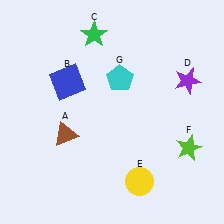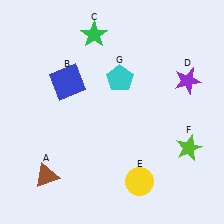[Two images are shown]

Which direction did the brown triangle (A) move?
The brown triangle (A) moved down.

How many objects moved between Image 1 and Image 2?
1 object moved between the two images.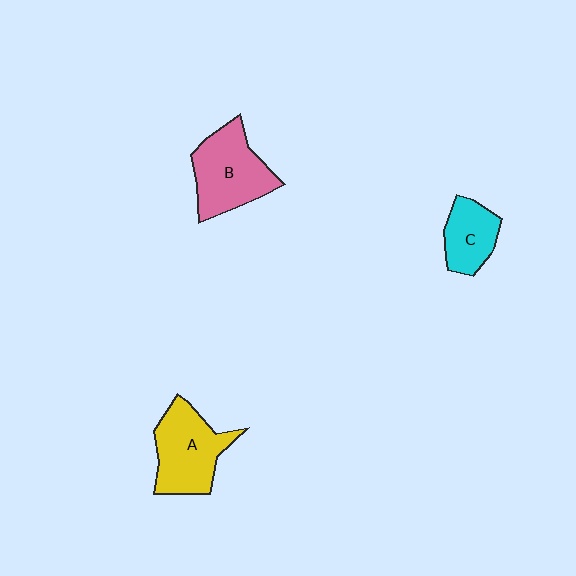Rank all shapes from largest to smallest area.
From largest to smallest: B (pink), A (yellow), C (cyan).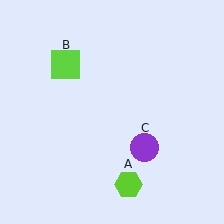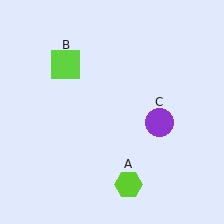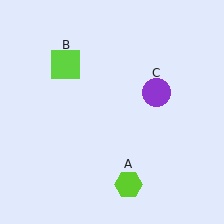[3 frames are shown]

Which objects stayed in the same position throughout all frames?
Lime hexagon (object A) and lime square (object B) remained stationary.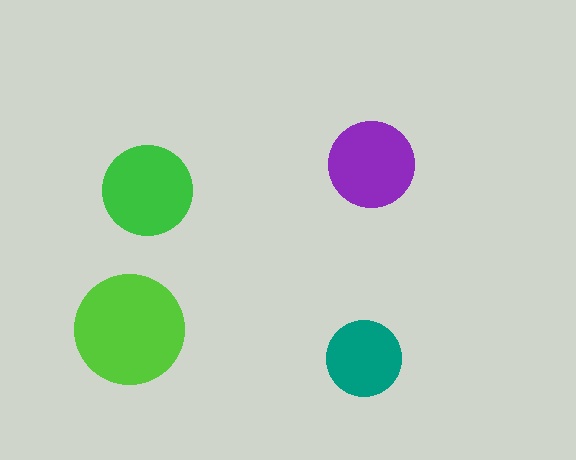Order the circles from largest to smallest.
the lime one, the green one, the purple one, the teal one.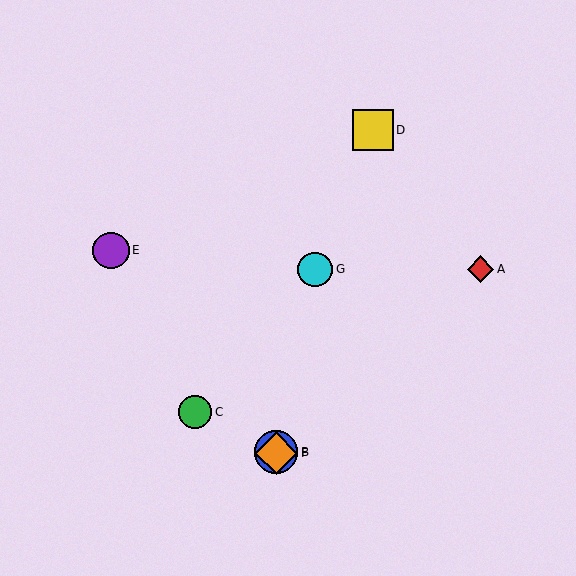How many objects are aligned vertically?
2 objects (B, F) are aligned vertically.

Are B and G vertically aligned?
No, B is at x≈276 and G is at x≈315.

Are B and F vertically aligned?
Yes, both are at x≈276.